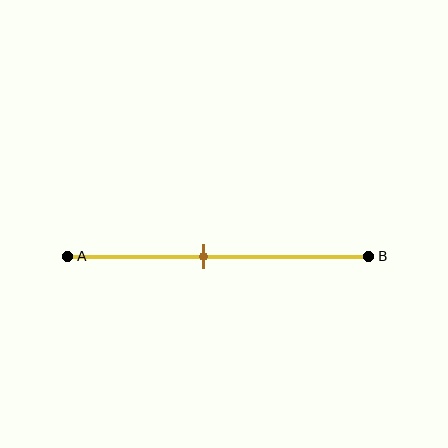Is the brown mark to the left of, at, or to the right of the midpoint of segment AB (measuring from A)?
The brown mark is to the left of the midpoint of segment AB.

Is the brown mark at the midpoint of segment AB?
No, the mark is at about 45% from A, not at the 50% midpoint.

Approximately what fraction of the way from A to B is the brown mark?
The brown mark is approximately 45% of the way from A to B.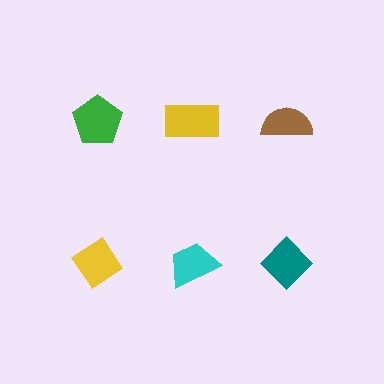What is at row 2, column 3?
A teal diamond.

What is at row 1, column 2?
A yellow rectangle.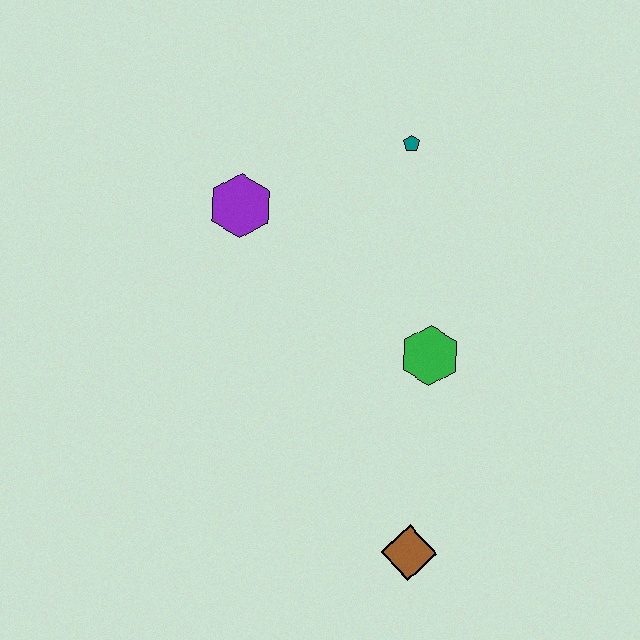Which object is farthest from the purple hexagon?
The brown diamond is farthest from the purple hexagon.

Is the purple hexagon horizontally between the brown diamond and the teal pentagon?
No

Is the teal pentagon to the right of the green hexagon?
No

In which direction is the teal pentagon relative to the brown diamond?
The teal pentagon is above the brown diamond.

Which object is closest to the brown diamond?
The green hexagon is closest to the brown diamond.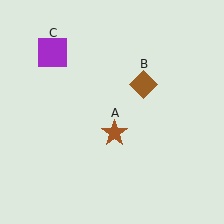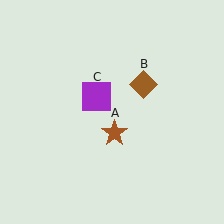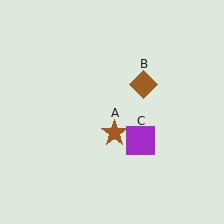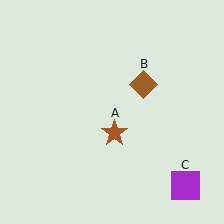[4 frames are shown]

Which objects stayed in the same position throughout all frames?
Brown star (object A) and brown diamond (object B) remained stationary.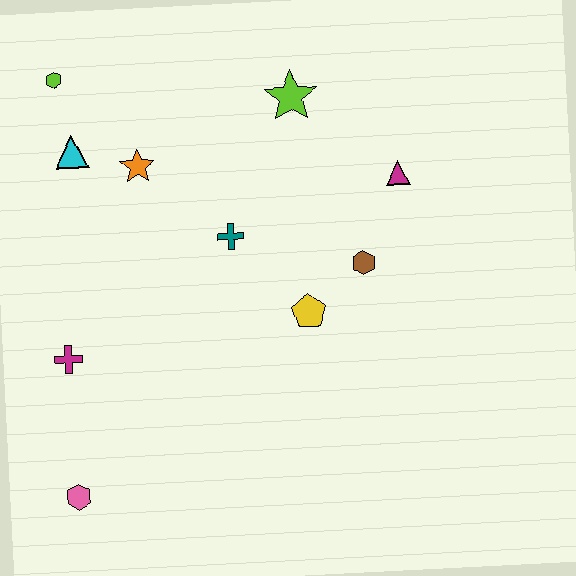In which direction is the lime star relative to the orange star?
The lime star is to the right of the orange star.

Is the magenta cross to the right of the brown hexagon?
No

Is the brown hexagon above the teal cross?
No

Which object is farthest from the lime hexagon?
The pink hexagon is farthest from the lime hexagon.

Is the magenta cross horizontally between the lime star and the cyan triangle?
No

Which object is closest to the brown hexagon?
The yellow pentagon is closest to the brown hexagon.